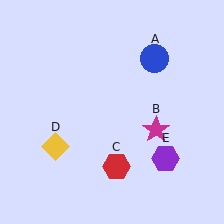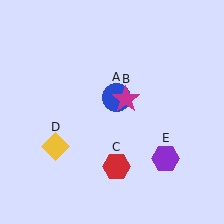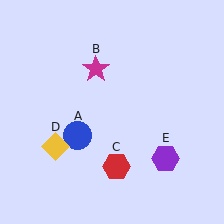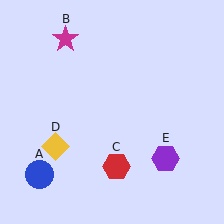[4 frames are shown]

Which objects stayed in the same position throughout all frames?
Red hexagon (object C) and yellow diamond (object D) and purple hexagon (object E) remained stationary.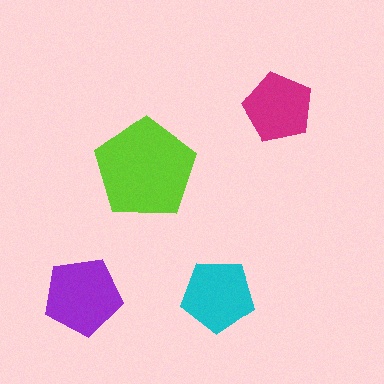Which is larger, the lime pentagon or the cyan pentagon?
The lime one.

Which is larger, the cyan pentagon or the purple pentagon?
The purple one.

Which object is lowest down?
The purple pentagon is bottommost.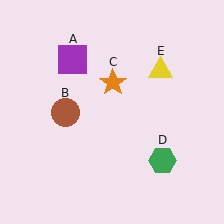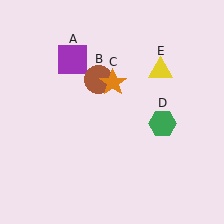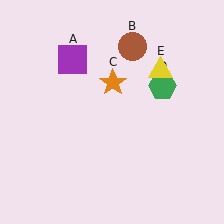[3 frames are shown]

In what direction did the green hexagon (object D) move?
The green hexagon (object D) moved up.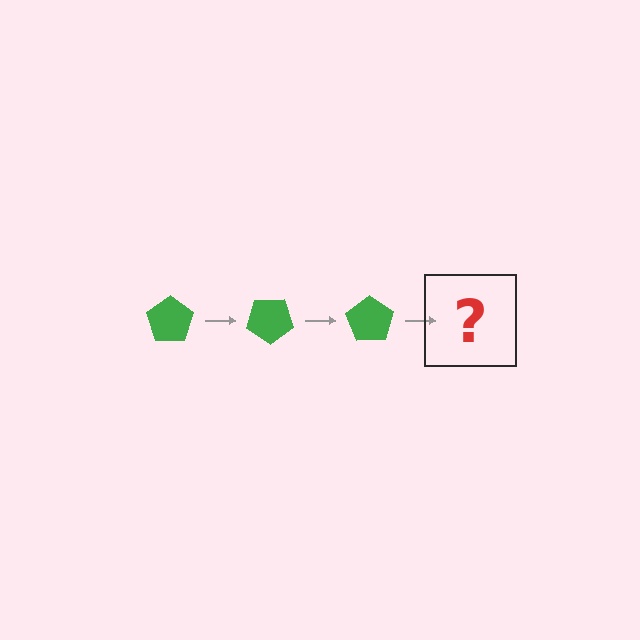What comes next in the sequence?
The next element should be a green pentagon rotated 105 degrees.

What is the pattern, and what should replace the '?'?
The pattern is that the pentagon rotates 35 degrees each step. The '?' should be a green pentagon rotated 105 degrees.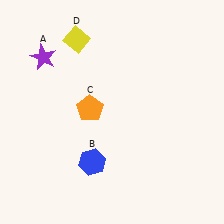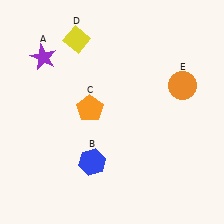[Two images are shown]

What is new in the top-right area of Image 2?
An orange circle (E) was added in the top-right area of Image 2.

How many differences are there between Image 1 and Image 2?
There is 1 difference between the two images.